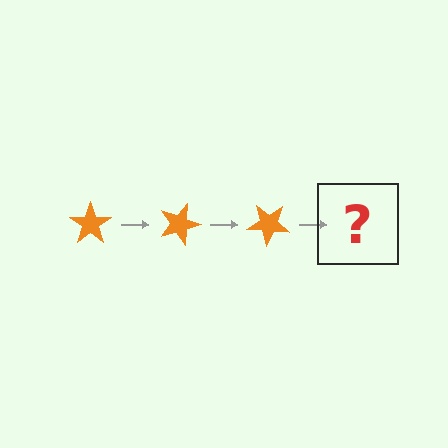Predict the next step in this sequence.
The next step is an orange star rotated 60 degrees.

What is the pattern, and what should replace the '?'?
The pattern is that the star rotates 20 degrees each step. The '?' should be an orange star rotated 60 degrees.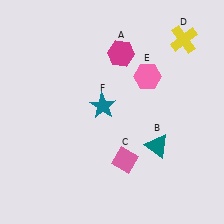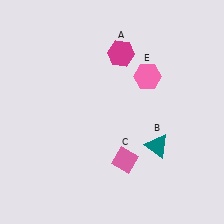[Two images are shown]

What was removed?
The yellow cross (D), the teal star (F) were removed in Image 2.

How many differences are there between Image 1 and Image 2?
There are 2 differences between the two images.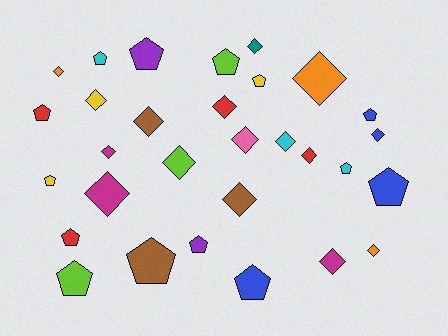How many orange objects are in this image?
There are 3 orange objects.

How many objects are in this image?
There are 30 objects.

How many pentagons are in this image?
There are 14 pentagons.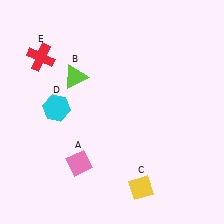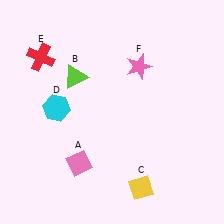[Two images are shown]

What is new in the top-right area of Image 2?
A pink star (F) was added in the top-right area of Image 2.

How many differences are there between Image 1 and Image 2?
There is 1 difference between the two images.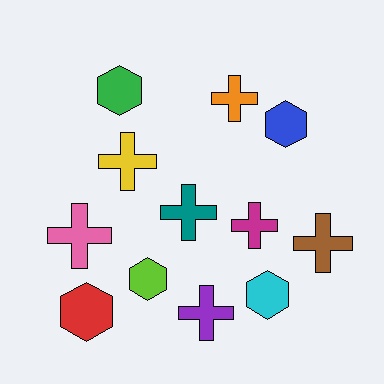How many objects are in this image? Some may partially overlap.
There are 12 objects.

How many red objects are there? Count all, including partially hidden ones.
There is 1 red object.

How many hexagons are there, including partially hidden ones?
There are 5 hexagons.